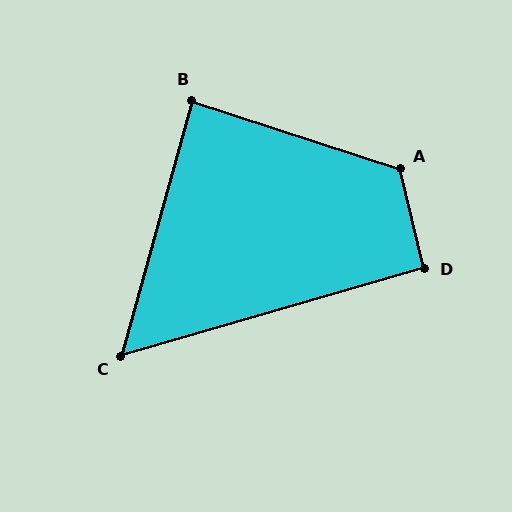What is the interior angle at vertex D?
Approximately 93 degrees (approximately right).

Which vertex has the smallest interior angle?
C, at approximately 58 degrees.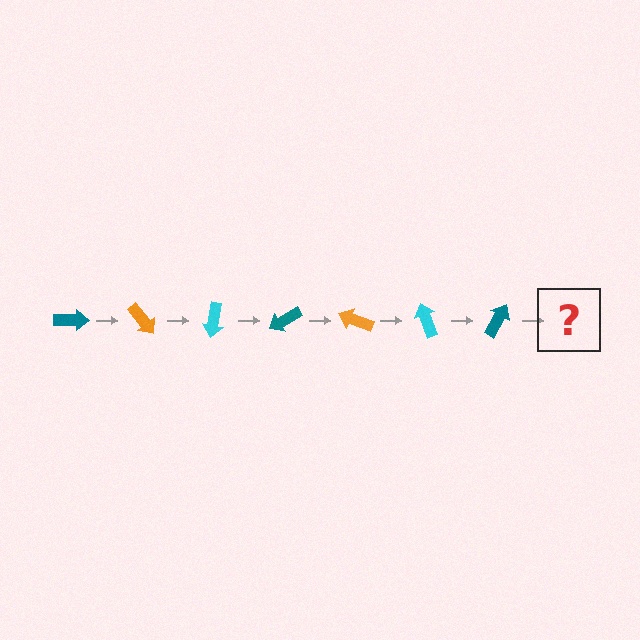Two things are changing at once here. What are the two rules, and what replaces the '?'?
The two rules are that it rotates 50 degrees each step and the color cycles through teal, orange, and cyan. The '?' should be an orange arrow, rotated 350 degrees from the start.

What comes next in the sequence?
The next element should be an orange arrow, rotated 350 degrees from the start.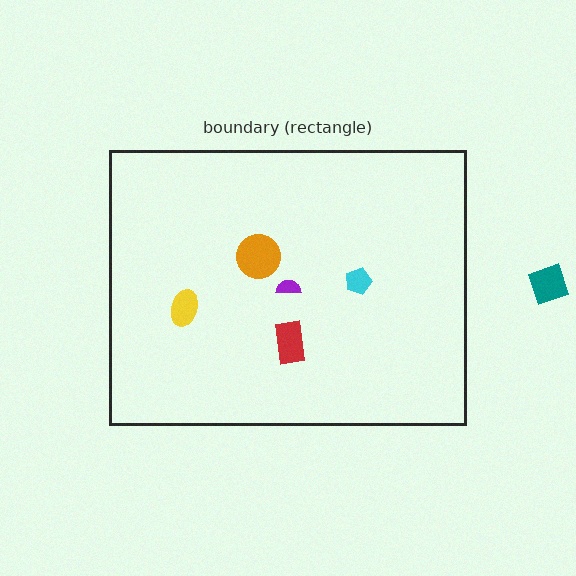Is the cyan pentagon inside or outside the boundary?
Inside.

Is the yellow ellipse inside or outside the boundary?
Inside.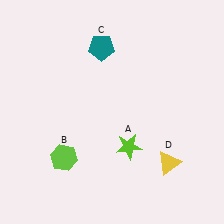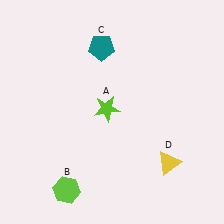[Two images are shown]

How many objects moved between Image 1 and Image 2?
2 objects moved between the two images.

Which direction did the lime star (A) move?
The lime star (A) moved up.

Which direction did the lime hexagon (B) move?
The lime hexagon (B) moved down.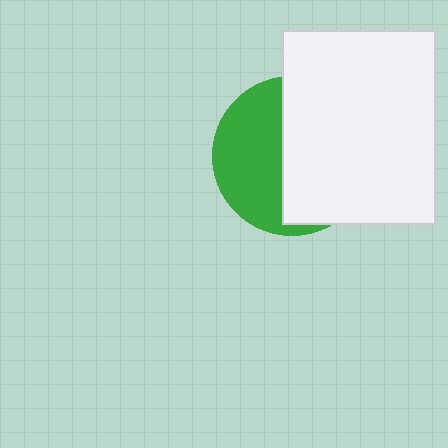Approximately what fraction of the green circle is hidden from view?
Roughly 56% of the green circle is hidden behind the white rectangle.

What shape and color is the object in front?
The object in front is a white rectangle.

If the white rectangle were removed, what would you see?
You would see the complete green circle.